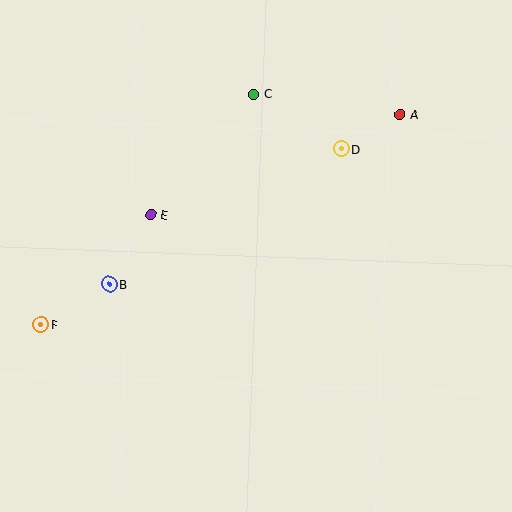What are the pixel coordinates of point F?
Point F is at (41, 325).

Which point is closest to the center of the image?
Point E at (151, 215) is closest to the center.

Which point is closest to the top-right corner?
Point A is closest to the top-right corner.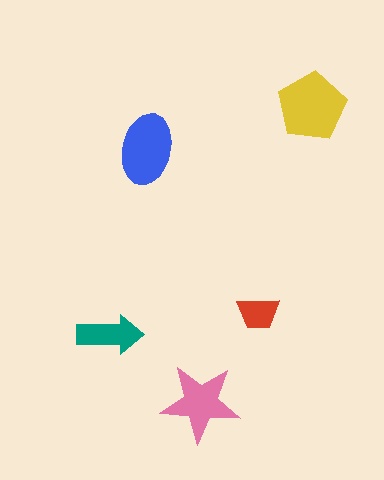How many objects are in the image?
There are 5 objects in the image.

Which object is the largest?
The yellow pentagon.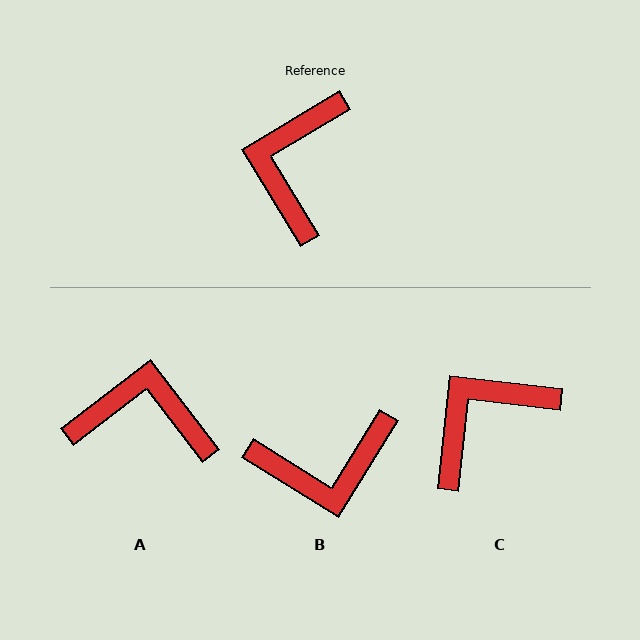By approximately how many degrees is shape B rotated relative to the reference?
Approximately 117 degrees counter-clockwise.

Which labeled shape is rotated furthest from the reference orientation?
B, about 117 degrees away.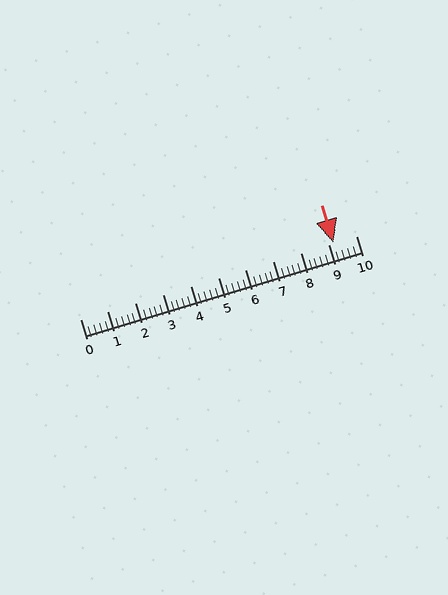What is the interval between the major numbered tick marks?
The major tick marks are spaced 1 units apart.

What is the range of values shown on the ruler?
The ruler shows values from 0 to 10.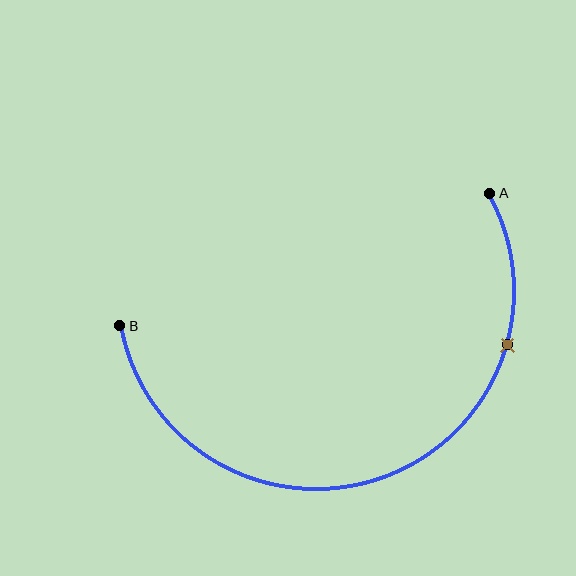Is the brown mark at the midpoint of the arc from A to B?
No. The brown mark lies on the arc but is closer to endpoint A. The arc midpoint would be at the point on the curve equidistant along the arc from both A and B.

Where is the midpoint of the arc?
The arc midpoint is the point on the curve farthest from the straight line joining A and B. It sits below that line.